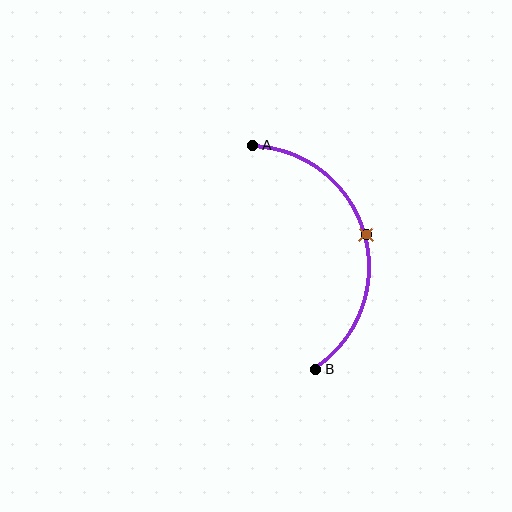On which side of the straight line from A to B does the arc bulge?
The arc bulges to the right of the straight line connecting A and B.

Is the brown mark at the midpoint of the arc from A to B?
Yes. The brown mark lies on the arc at equal arc-length from both A and B — it is the arc midpoint.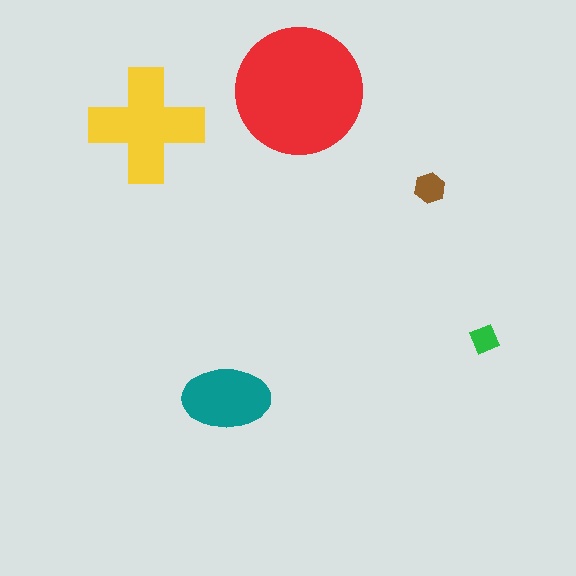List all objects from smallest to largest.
The green diamond, the brown hexagon, the teal ellipse, the yellow cross, the red circle.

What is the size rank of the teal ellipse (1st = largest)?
3rd.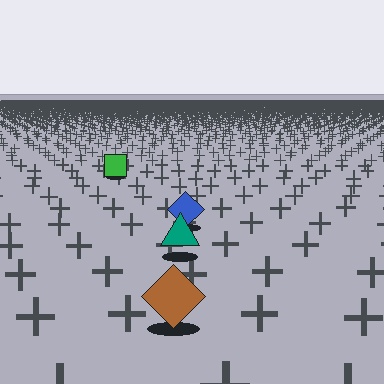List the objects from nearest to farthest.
From nearest to farthest: the brown diamond, the teal triangle, the blue diamond, the green square.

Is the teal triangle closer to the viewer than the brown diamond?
No. The brown diamond is closer — you can tell from the texture gradient: the ground texture is coarser near it.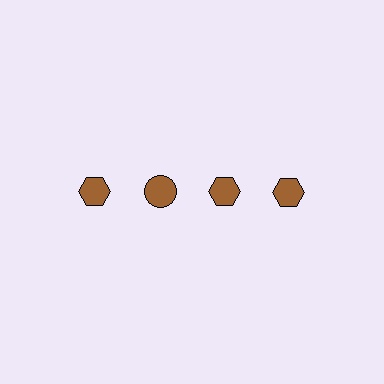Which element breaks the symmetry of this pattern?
The brown circle in the top row, second from left column breaks the symmetry. All other shapes are brown hexagons.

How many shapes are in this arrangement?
There are 4 shapes arranged in a grid pattern.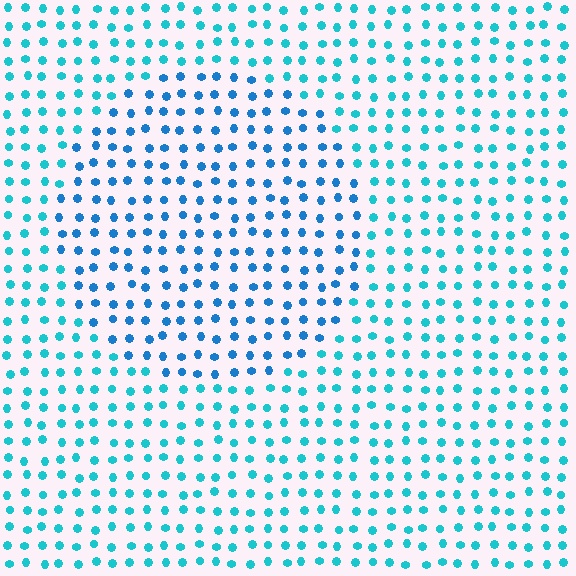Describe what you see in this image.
The image is filled with small cyan elements in a uniform arrangement. A circle-shaped region is visible where the elements are tinted to a slightly different hue, forming a subtle color boundary.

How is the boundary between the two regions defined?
The boundary is defined purely by a slight shift in hue (about 25 degrees). Spacing, size, and orientation are identical on both sides.